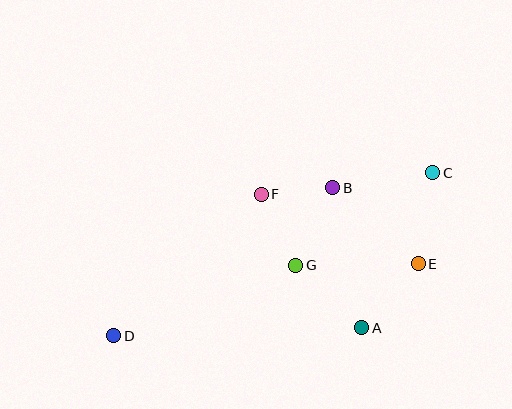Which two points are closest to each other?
Points B and F are closest to each other.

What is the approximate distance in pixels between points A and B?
The distance between A and B is approximately 143 pixels.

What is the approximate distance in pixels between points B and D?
The distance between B and D is approximately 264 pixels.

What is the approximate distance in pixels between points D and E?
The distance between D and E is approximately 313 pixels.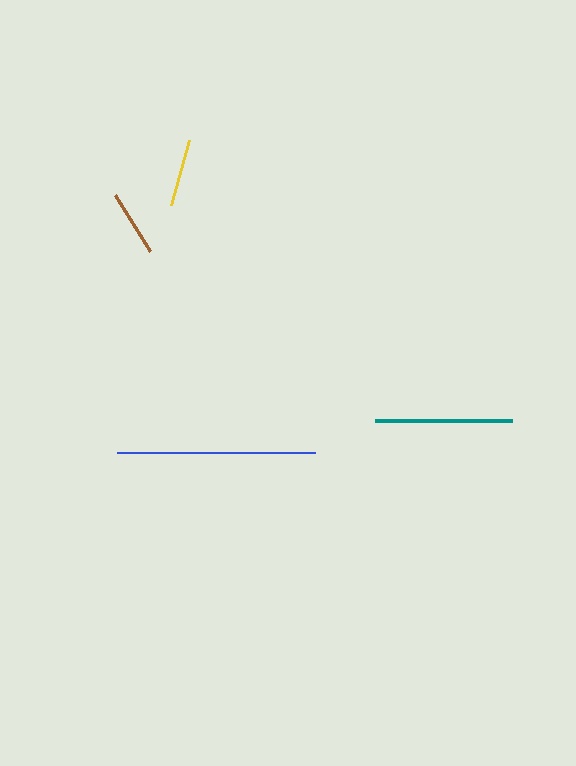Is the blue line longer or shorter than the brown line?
The blue line is longer than the brown line.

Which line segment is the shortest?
The brown line is the shortest at approximately 66 pixels.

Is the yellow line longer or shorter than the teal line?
The teal line is longer than the yellow line.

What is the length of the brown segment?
The brown segment is approximately 66 pixels long.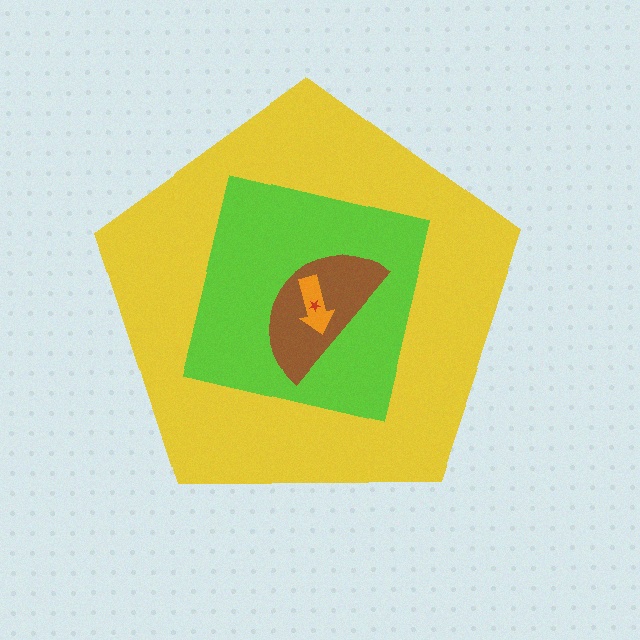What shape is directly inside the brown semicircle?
The orange arrow.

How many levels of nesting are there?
5.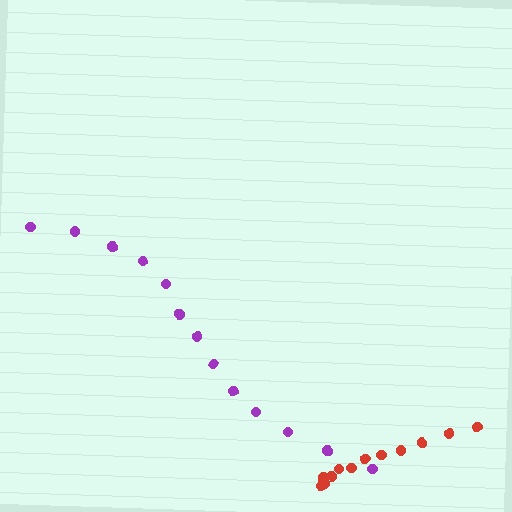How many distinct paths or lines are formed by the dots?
There are 2 distinct paths.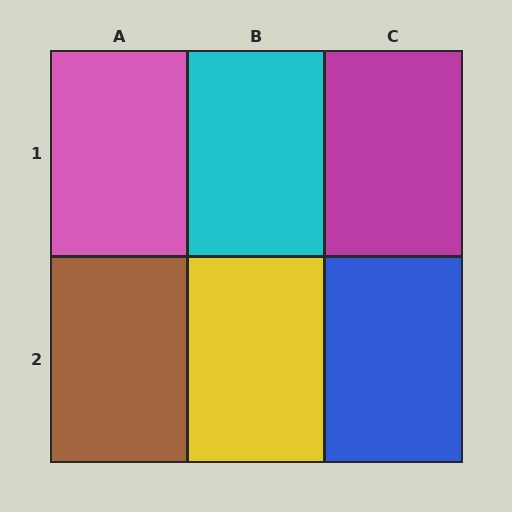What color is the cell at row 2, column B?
Yellow.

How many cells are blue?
1 cell is blue.